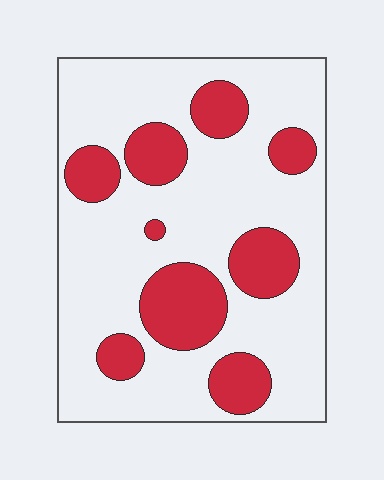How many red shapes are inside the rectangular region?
9.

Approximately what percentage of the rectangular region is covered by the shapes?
Approximately 25%.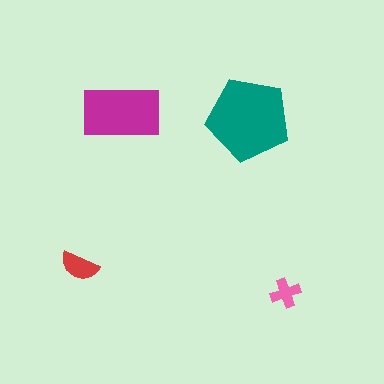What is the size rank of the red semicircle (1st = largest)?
3rd.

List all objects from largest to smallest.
The teal pentagon, the magenta rectangle, the red semicircle, the pink cross.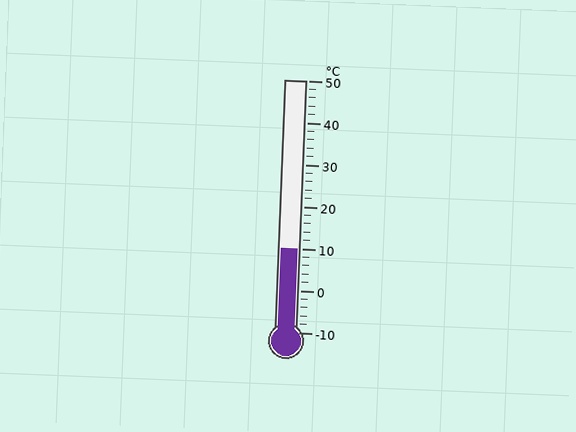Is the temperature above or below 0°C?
The temperature is above 0°C.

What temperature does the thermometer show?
The thermometer shows approximately 10°C.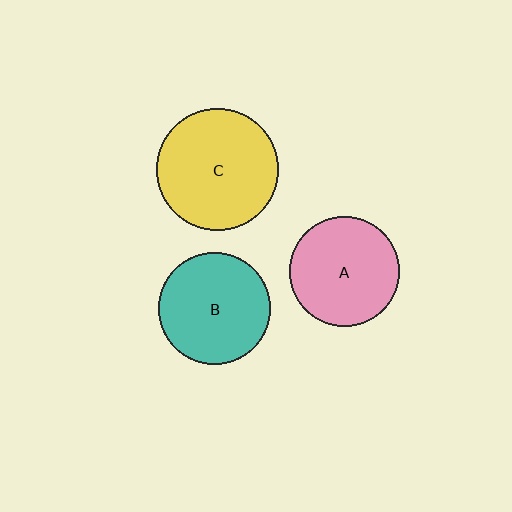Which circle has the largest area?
Circle C (yellow).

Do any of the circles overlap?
No, none of the circles overlap.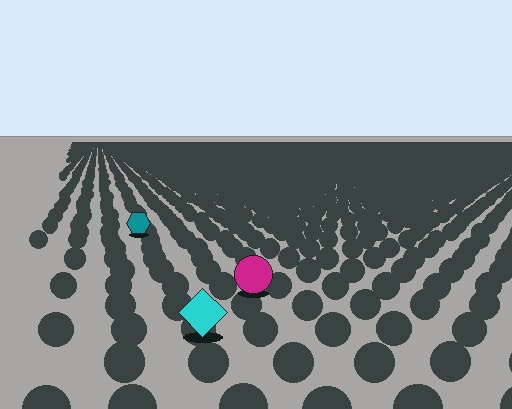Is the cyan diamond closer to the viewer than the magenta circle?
Yes. The cyan diamond is closer — you can tell from the texture gradient: the ground texture is coarser near it.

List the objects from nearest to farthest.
From nearest to farthest: the cyan diamond, the magenta circle, the teal hexagon.